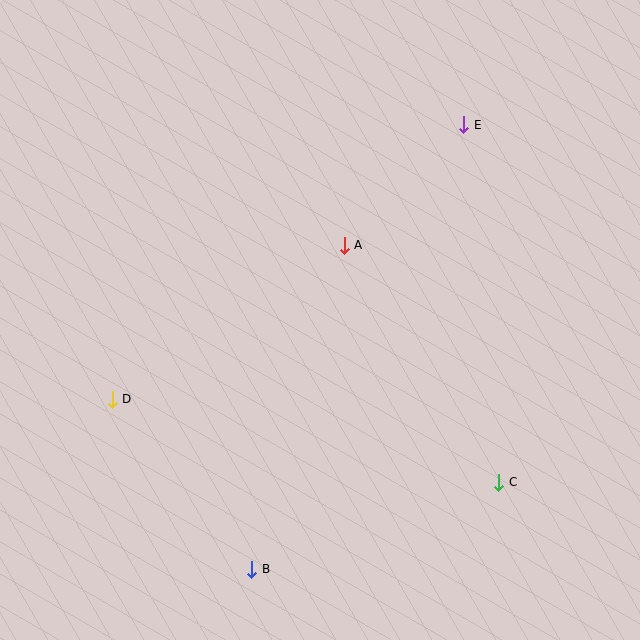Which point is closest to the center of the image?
Point A at (344, 245) is closest to the center.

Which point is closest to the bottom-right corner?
Point C is closest to the bottom-right corner.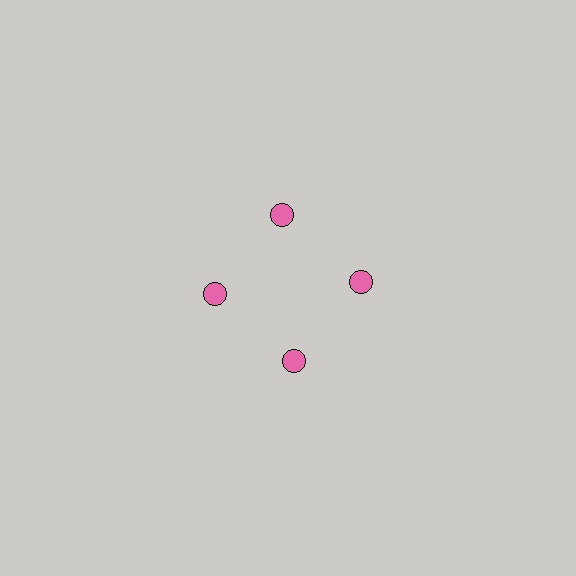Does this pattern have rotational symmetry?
Yes, this pattern has 4-fold rotational symmetry. It looks the same after rotating 90 degrees around the center.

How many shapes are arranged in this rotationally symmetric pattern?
There are 4 shapes, arranged in 4 groups of 1.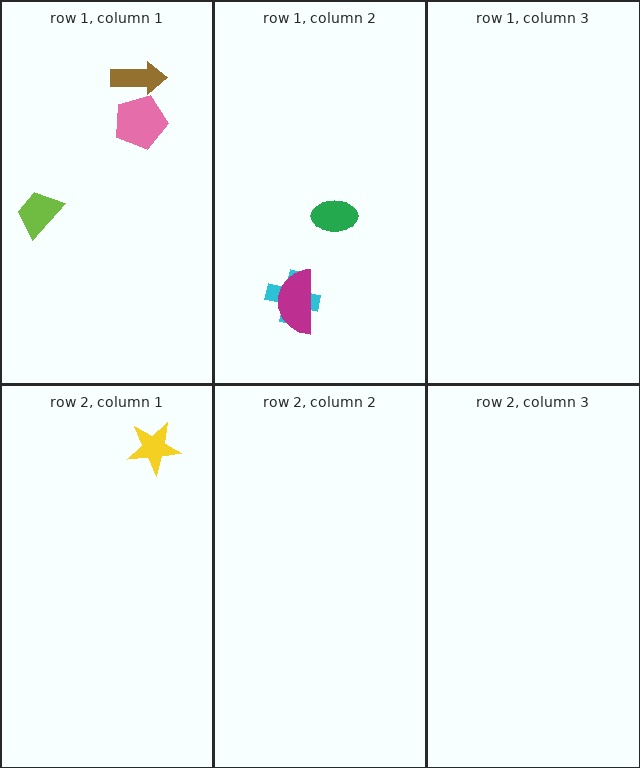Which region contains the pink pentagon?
The row 1, column 1 region.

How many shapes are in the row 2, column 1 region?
1.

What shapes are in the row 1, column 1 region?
The pink pentagon, the brown arrow, the lime trapezoid.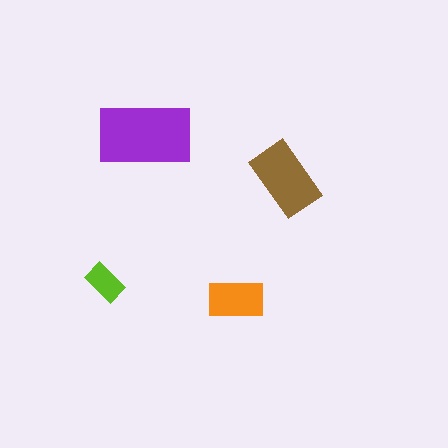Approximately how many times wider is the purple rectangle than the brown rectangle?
About 1.5 times wider.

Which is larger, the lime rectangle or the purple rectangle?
The purple one.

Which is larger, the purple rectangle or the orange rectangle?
The purple one.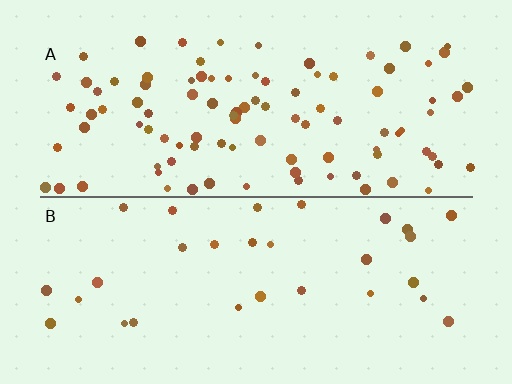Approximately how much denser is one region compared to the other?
Approximately 3.2× — region A over region B.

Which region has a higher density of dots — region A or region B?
A (the top).